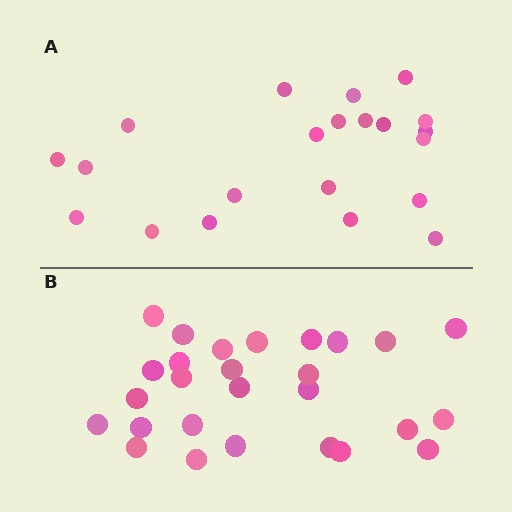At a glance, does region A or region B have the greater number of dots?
Region B (the bottom region) has more dots.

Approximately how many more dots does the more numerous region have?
Region B has about 6 more dots than region A.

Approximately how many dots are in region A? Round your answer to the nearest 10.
About 20 dots. (The exact count is 21, which rounds to 20.)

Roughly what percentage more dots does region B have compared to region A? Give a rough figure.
About 30% more.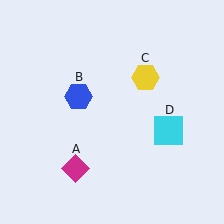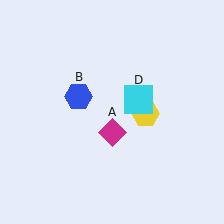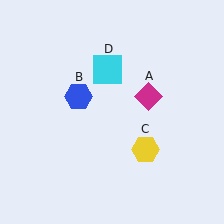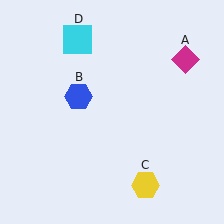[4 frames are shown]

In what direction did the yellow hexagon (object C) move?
The yellow hexagon (object C) moved down.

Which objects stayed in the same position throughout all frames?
Blue hexagon (object B) remained stationary.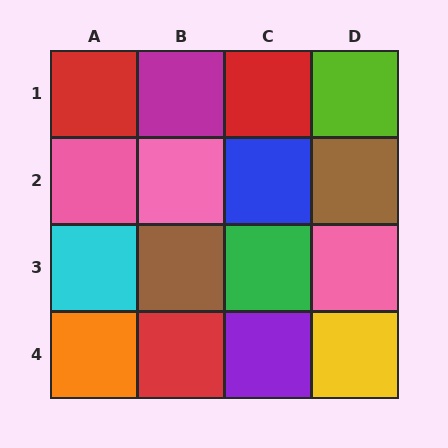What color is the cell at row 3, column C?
Green.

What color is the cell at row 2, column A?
Pink.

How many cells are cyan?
1 cell is cyan.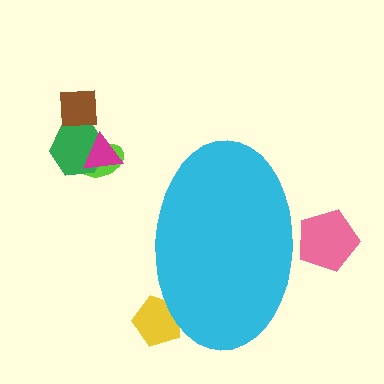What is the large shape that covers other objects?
A cyan ellipse.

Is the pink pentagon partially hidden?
Yes, the pink pentagon is partially hidden behind the cyan ellipse.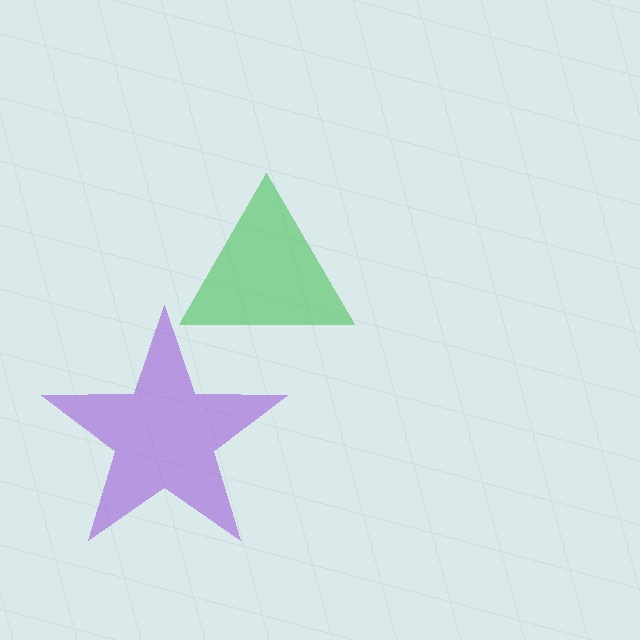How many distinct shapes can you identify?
There are 2 distinct shapes: a purple star, a green triangle.